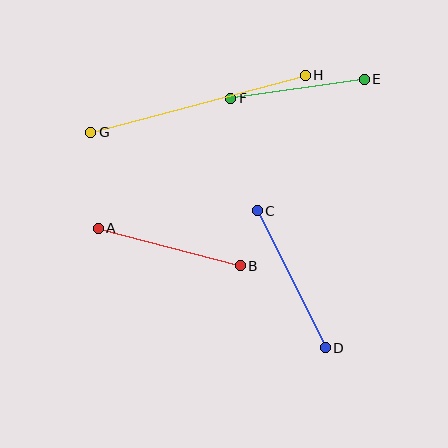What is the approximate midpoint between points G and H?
The midpoint is at approximately (198, 104) pixels.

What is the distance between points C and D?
The distance is approximately 153 pixels.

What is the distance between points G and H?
The distance is approximately 222 pixels.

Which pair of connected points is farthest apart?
Points G and H are farthest apart.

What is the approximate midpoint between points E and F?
The midpoint is at approximately (297, 89) pixels.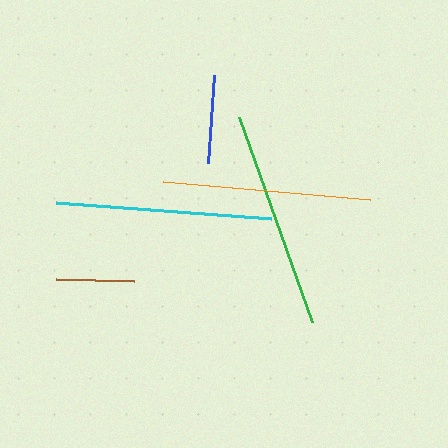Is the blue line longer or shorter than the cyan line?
The cyan line is longer than the blue line.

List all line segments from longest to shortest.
From longest to shortest: green, cyan, orange, blue, brown.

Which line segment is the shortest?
The brown line is the shortest at approximately 78 pixels.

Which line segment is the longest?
The green line is the longest at approximately 218 pixels.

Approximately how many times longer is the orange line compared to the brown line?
The orange line is approximately 2.7 times the length of the brown line.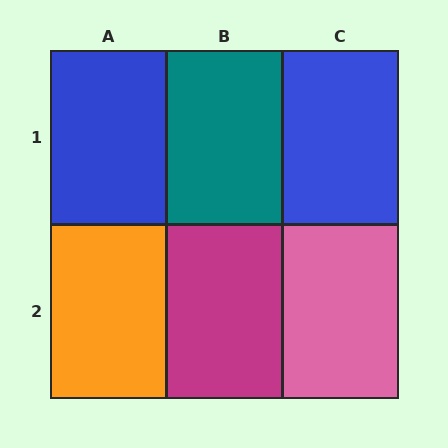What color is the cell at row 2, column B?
Magenta.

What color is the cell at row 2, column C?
Pink.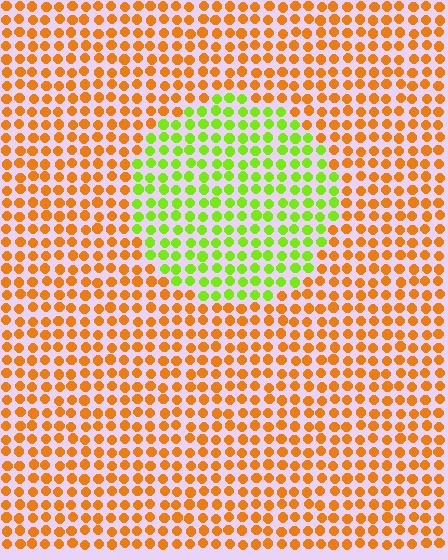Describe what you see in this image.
The image is filled with small orange elements in a uniform arrangement. A circle-shaped region is visible where the elements are tinted to a slightly different hue, forming a subtle color boundary.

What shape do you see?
I see a circle.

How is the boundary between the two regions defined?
The boundary is defined purely by a slight shift in hue (about 63 degrees). Spacing, size, and orientation are identical on both sides.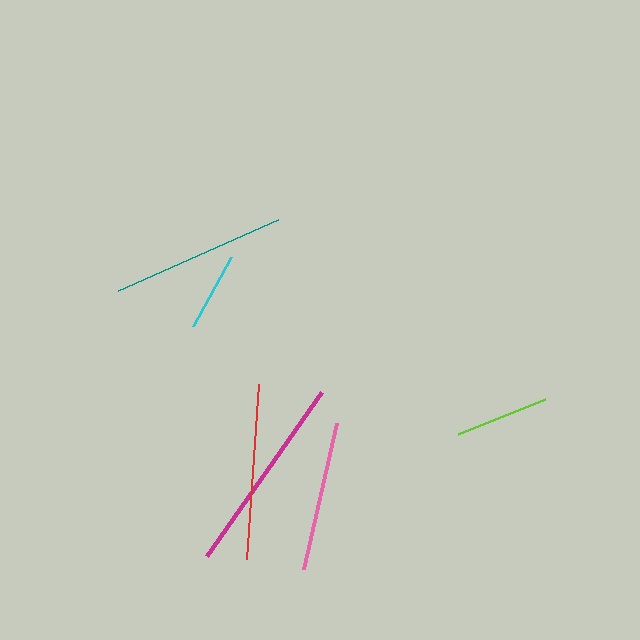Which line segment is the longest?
The magenta line is the longest at approximately 200 pixels.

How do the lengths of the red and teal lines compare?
The red and teal lines are approximately the same length.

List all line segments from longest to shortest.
From longest to shortest: magenta, red, teal, pink, lime, cyan.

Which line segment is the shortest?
The cyan line is the shortest at approximately 79 pixels.